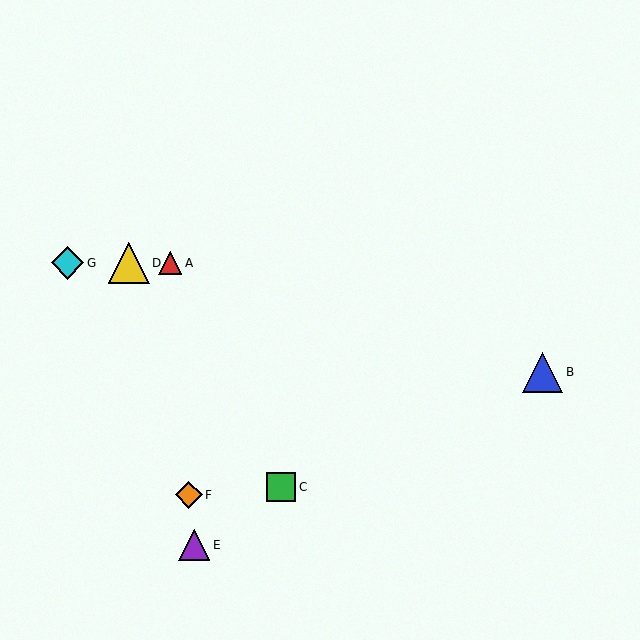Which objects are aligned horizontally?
Objects A, D, G are aligned horizontally.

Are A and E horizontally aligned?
No, A is at y≈263 and E is at y≈545.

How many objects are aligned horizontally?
3 objects (A, D, G) are aligned horizontally.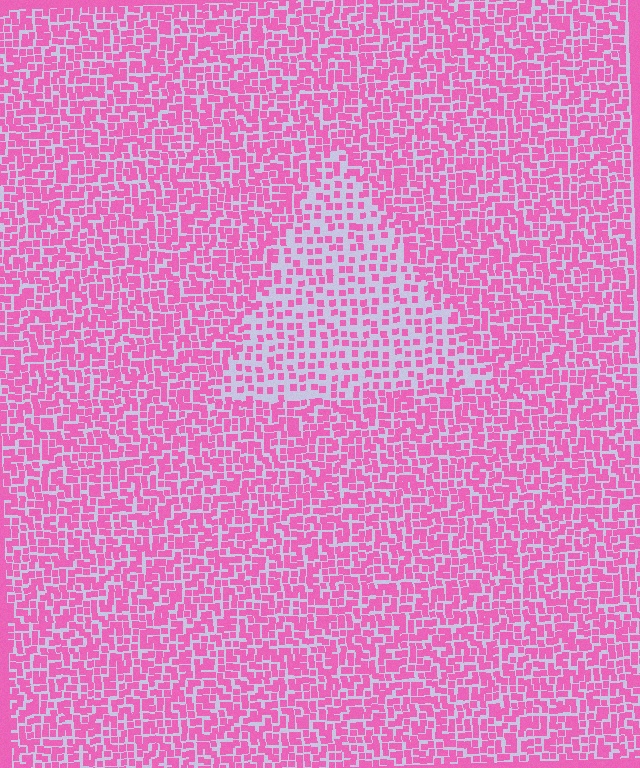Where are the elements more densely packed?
The elements are more densely packed outside the triangle boundary.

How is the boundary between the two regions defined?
The boundary is defined by a change in element density (approximately 1.9x ratio). All elements are the same color, size, and shape.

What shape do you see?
I see a triangle.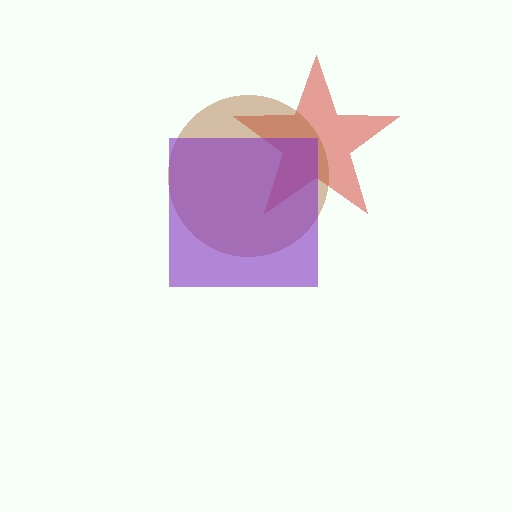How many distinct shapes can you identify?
There are 3 distinct shapes: a red star, a brown circle, a purple square.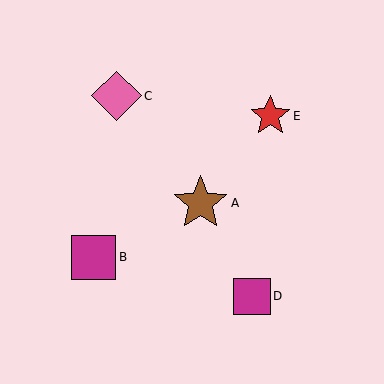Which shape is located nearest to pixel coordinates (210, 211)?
The brown star (labeled A) at (200, 203) is nearest to that location.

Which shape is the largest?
The brown star (labeled A) is the largest.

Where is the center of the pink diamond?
The center of the pink diamond is at (117, 96).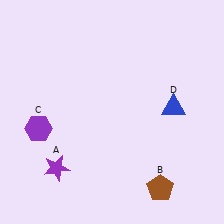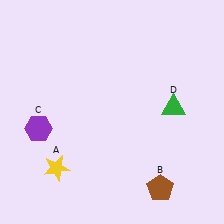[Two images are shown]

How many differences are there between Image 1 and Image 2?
There are 2 differences between the two images.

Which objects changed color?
A changed from purple to yellow. D changed from blue to green.